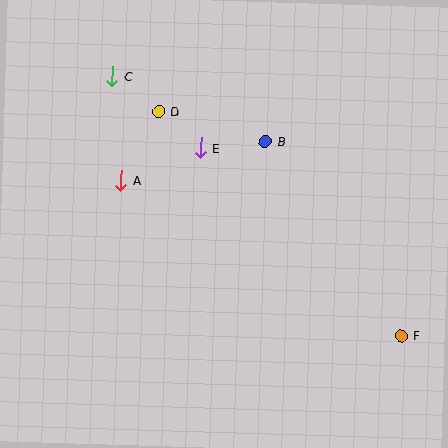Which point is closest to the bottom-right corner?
Point F is closest to the bottom-right corner.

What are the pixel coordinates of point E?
Point E is at (200, 148).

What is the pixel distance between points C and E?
The distance between C and E is 114 pixels.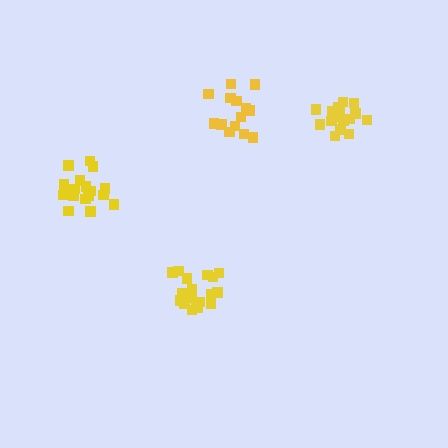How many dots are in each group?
Group 1: 14 dots, Group 2: 16 dots, Group 3: 19 dots, Group 4: 18 dots (67 total).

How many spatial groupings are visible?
There are 4 spatial groupings.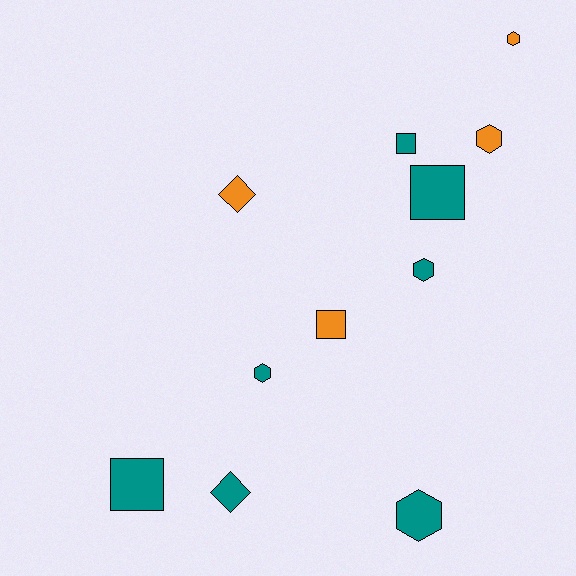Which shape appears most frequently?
Hexagon, with 5 objects.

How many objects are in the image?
There are 11 objects.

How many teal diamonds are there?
There is 1 teal diamond.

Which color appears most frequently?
Teal, with 7 objects.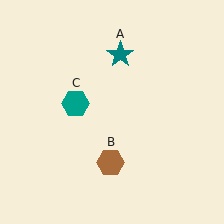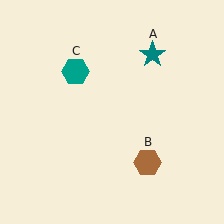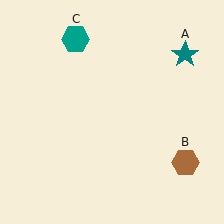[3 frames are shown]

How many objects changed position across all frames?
3 objects changed position: teal star (object A), brown hexagon (object B), teal hexagon (object C).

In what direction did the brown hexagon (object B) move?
The brown hexagon (object B) moved right.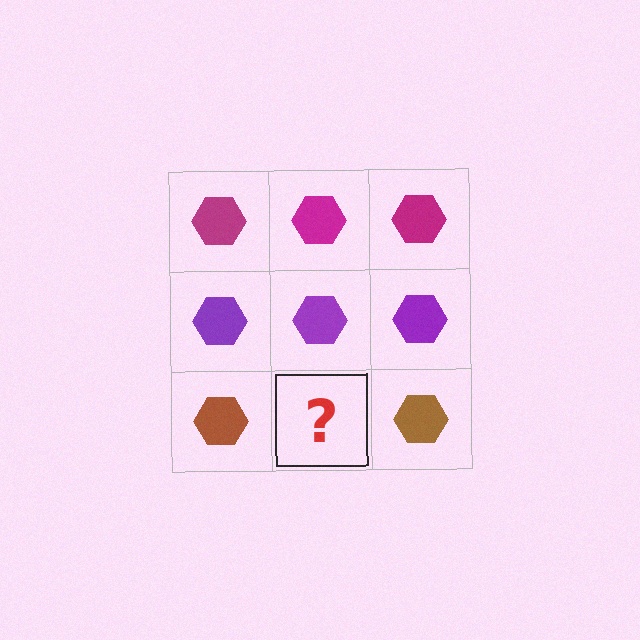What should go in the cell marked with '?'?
The missing cell should contain a brown hexagon.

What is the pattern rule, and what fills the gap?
The rule is that each row has a consistent color. The gap should be filled with a brown hexagon.